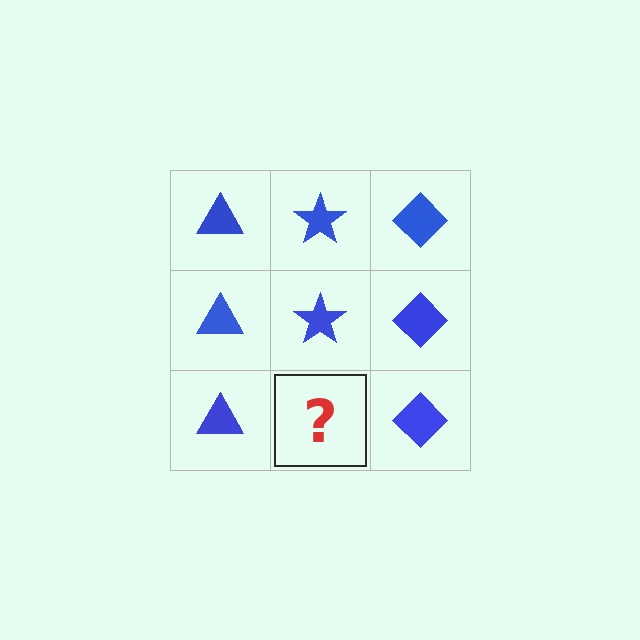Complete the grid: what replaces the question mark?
The question mark should be replaced with a blue star.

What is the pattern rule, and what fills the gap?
The rule is that each column has a consistent shape. The gap should be filled with a blue star.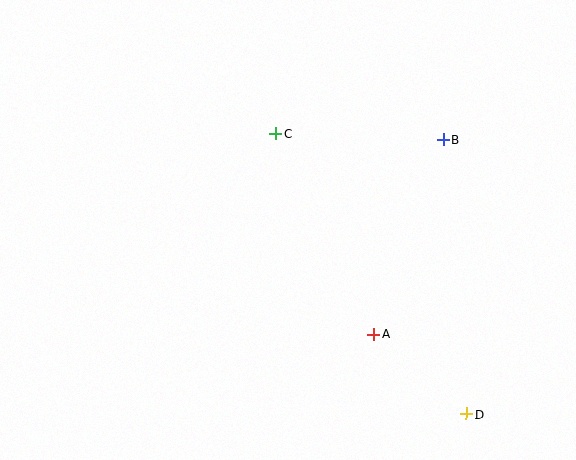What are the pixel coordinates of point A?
Point A is at (373, 335).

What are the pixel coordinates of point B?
Point B is at (443, 140).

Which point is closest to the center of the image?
Point C at (276, 134) is closest to the center.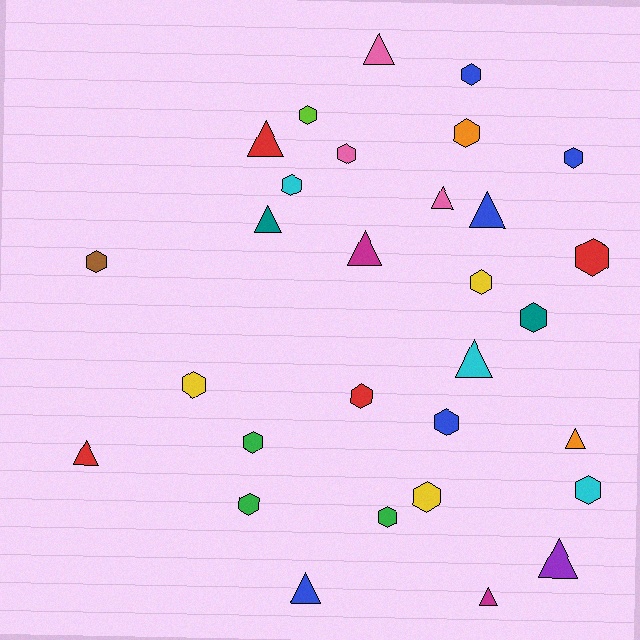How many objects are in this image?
There are 30 objects.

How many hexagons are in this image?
There are 18 hexagons.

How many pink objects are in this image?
There are 3 pink objects.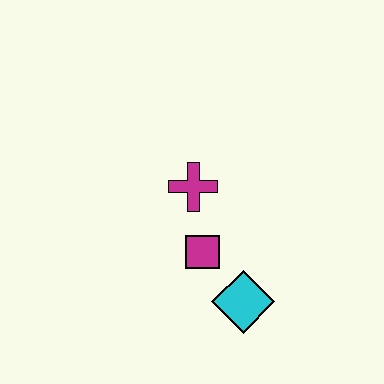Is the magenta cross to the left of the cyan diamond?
Yes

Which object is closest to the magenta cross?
The magenta square is closest to the magenta cross.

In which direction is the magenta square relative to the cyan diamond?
The magenta square is above the cyan diamond.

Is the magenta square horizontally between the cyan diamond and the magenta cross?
Yes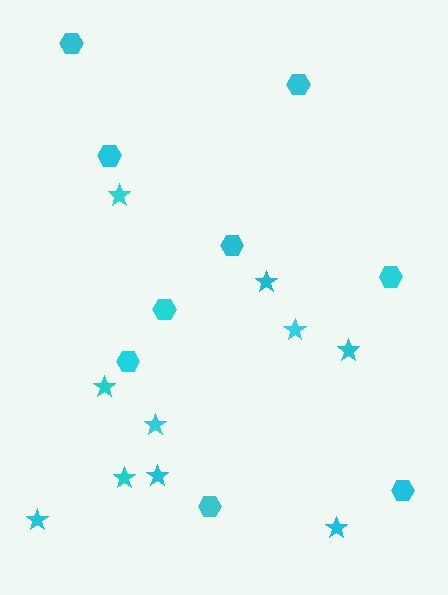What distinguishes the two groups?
There are 2 groups: one group of stars (10) and one group of hexagons (9).